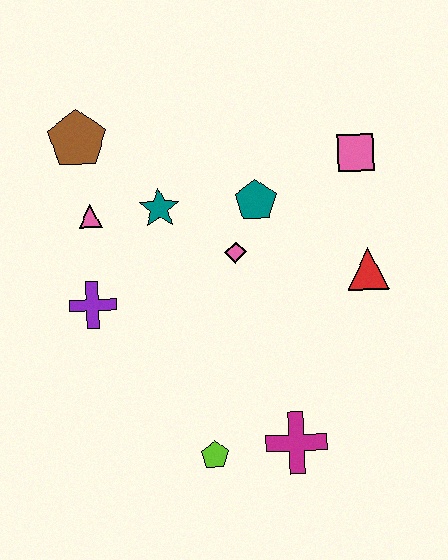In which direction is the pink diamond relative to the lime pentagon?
The pink diamond is above the lime pentagon.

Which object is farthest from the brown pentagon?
The magenta cross is farthest from the brown pentagon.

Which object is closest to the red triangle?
The pink square is closest to the red triangle.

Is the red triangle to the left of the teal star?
No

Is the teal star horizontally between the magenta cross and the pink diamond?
No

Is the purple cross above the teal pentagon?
No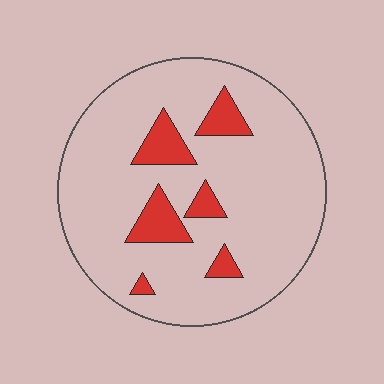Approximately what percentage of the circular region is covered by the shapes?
Approximately 15%.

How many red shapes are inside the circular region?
6.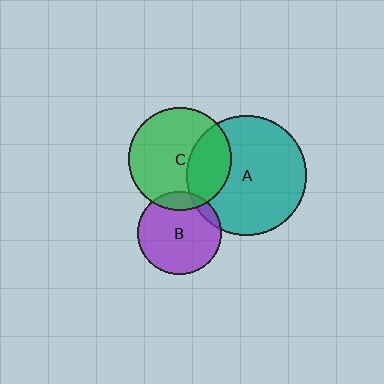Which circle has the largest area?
Circle A (teal).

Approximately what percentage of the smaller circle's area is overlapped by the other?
Approximately 30%.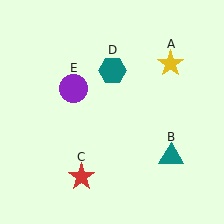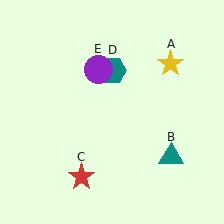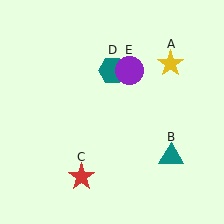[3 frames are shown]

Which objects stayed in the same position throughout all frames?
Yellow star (object A) and teal triangle (object B) and red star (object C) and teal hexagon (object D) remained stationary.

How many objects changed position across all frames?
1 object changed position: purple circle (object E).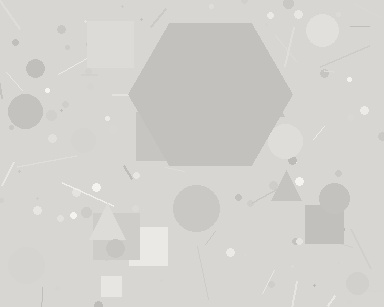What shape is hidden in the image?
A hexagon is hidden in the image.